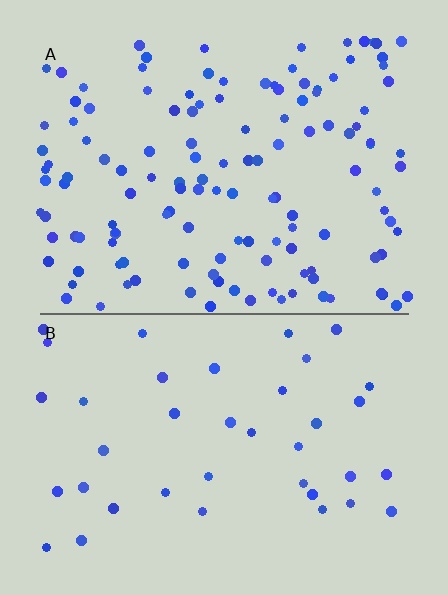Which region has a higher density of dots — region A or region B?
A (the top).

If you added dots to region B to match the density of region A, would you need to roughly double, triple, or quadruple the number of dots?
Approximately triple.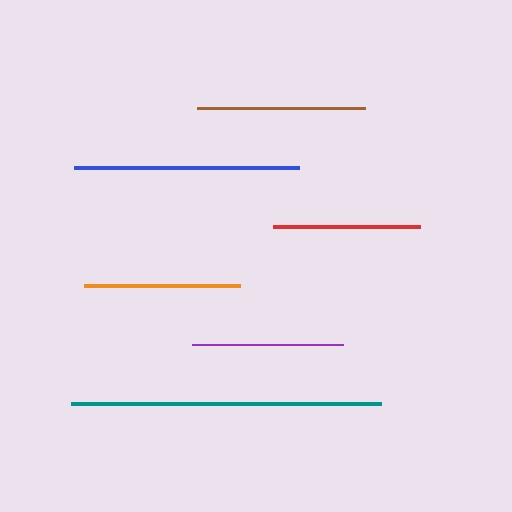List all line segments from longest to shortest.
From longest to shortest: teal, blue, brown, orange, purple, red.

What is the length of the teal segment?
The teal segment is approximately 310 pixels long.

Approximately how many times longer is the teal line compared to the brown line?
The teal line is approximately 1.9 times the length of the brown line.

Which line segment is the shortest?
The red line is the shortest at approximately 147 pixels.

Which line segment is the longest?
The teal line is the longest at approximately 310 pixels.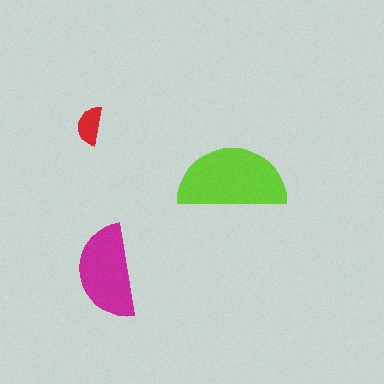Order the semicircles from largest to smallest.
the lime one, the magenta one, the red one.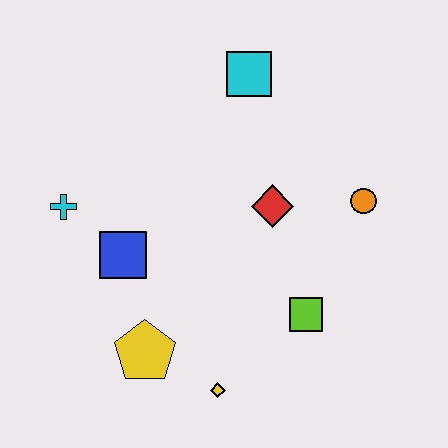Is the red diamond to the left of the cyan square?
No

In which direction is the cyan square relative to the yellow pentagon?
The cyan square is above the yellow pentagon.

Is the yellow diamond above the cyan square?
No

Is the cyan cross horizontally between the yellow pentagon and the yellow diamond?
No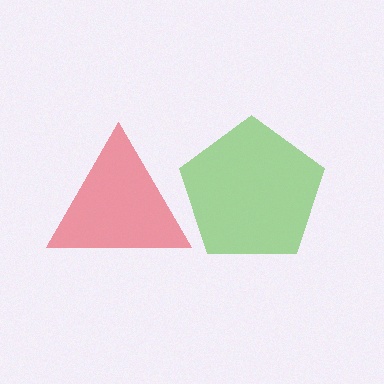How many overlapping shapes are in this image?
There are 2 overlapping shapes in the image.